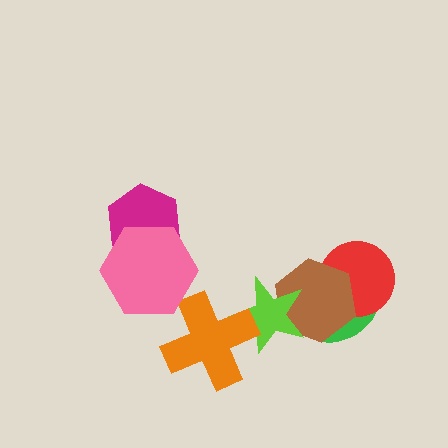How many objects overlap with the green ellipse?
2 objects overlap with the green ellipse.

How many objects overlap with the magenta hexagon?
1 object overlaps with the magenta hexagon.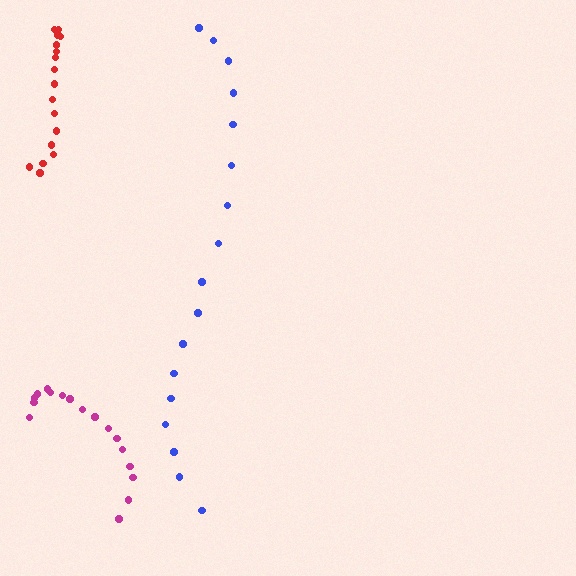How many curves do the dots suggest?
There are 3 distinct paths.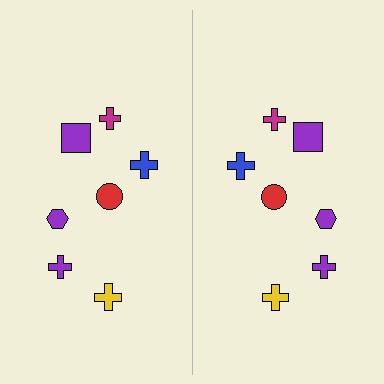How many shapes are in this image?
There are 14 shapes in this image.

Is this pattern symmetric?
Yes, this pattern has bilateral (reflection) symmetry.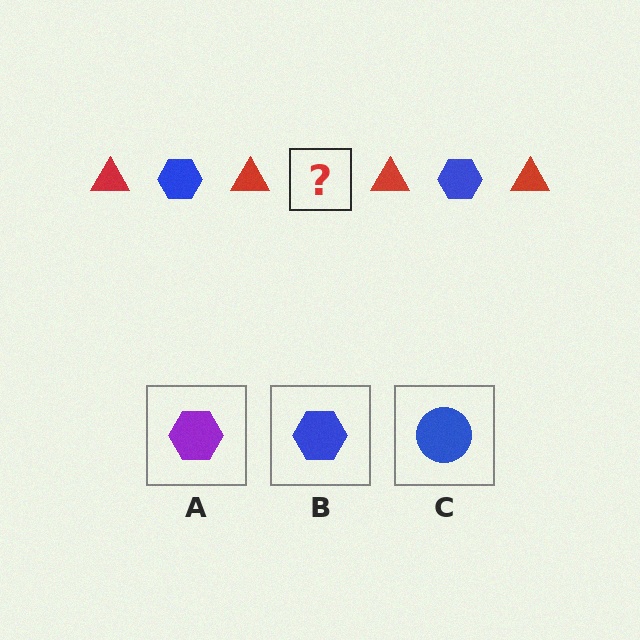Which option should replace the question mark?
Option B.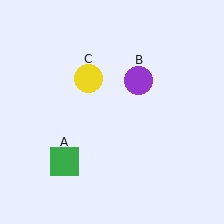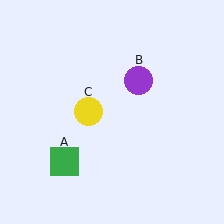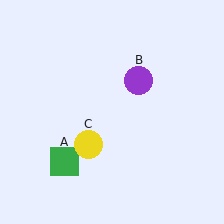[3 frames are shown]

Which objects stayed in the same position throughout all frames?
Green square (object A) and purple circle (object B) remained stationary.